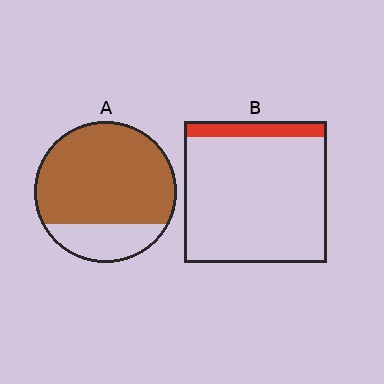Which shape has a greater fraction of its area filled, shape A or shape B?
Shape A.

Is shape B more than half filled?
No.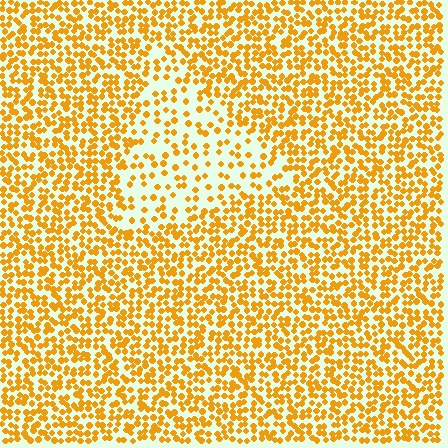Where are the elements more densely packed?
The elements are more densely packed outside the triangle boundary.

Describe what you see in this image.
The image contains small orange elements arranged at two different densities. A triangle-shaped region is visible where the elements are less densely packed than the surrounding area.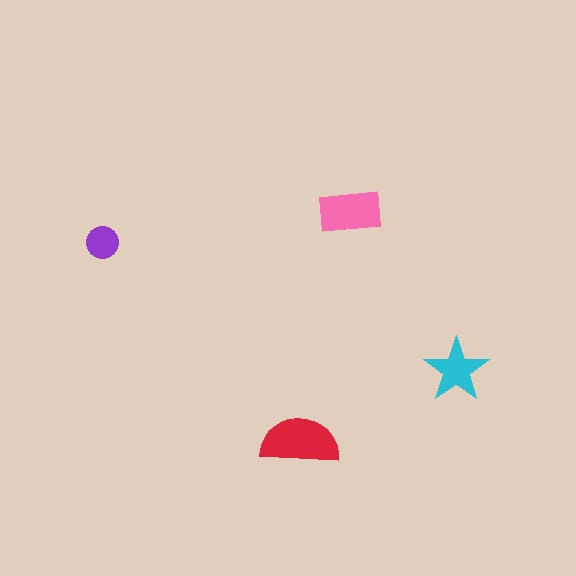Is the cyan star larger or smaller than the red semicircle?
Smaller.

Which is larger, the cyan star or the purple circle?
The cyan star.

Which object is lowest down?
The red semicircle is bottommost.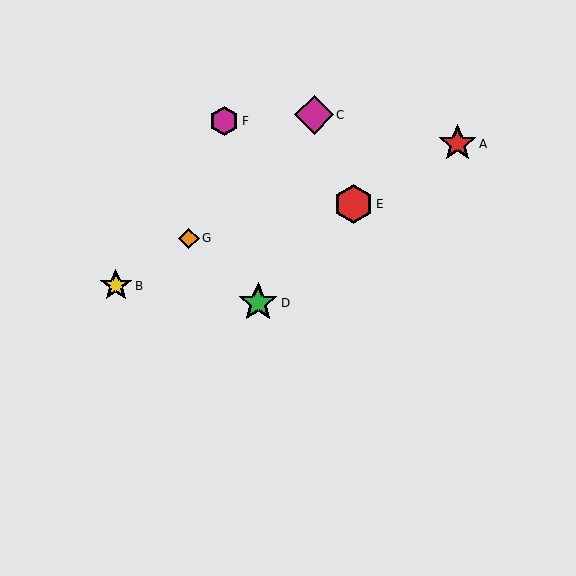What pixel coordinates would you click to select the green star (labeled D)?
Click at (258, 303) to select the green star D.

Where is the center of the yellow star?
The center of the yellow star is at (116, 286).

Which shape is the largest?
The green star (labeled D) is the largest.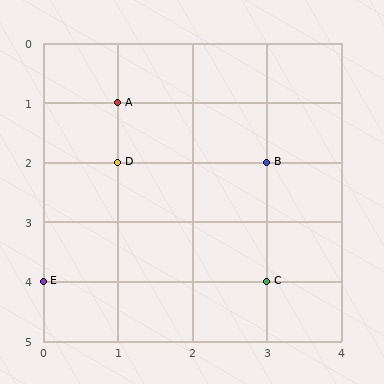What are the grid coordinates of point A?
Point A is at grid coordinates (1, 1).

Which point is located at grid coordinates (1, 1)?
Point A is at (1, 1).